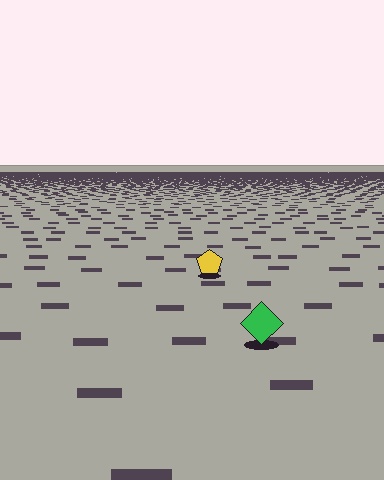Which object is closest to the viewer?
The green diamond is closest. The texture marks near it are larger and more spread out.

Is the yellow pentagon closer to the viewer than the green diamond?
No. The green diamond is closer — you can tell from the texture gradient: the ground texture is coarser near it.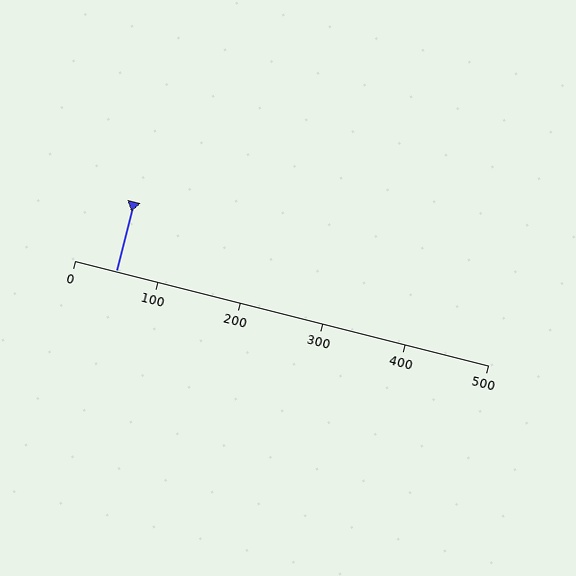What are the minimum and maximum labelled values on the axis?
The axis runs from 0 to 500.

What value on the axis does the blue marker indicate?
The marker indicates approximately 50.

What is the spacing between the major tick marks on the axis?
The major ticks are spaced 100 apart.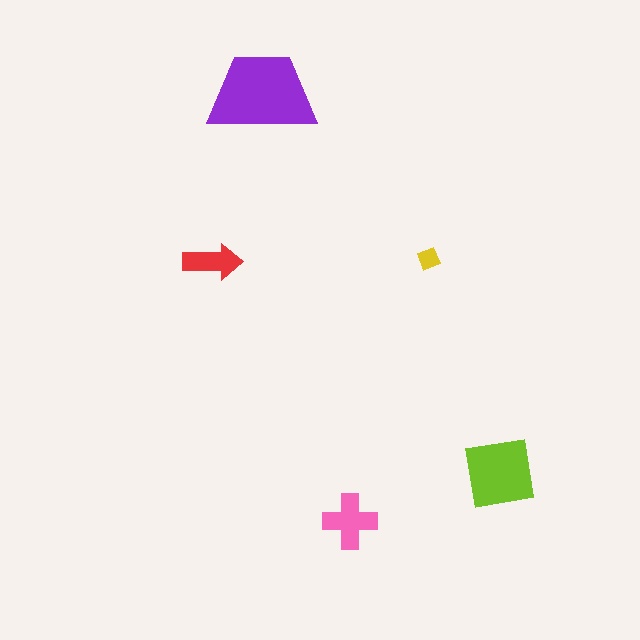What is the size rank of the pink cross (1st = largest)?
3rd.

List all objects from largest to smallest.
The purple trapezoid, the lime square, the pink cross, the red arrow, the yellow diamond.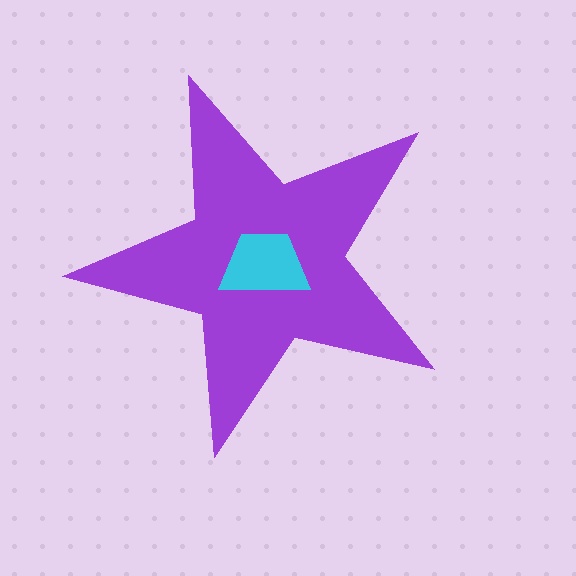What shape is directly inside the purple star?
The cyan trapezoid.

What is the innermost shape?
The cyan trapezoid.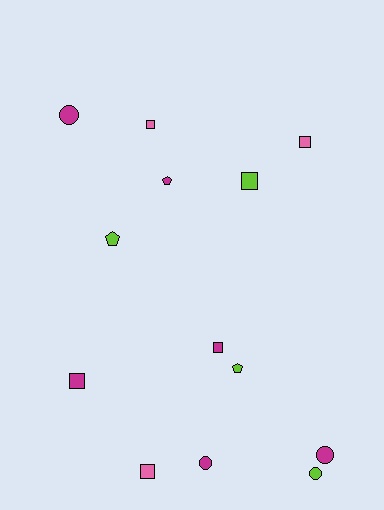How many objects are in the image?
There are 13 objects.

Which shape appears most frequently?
Square, with 6 objects.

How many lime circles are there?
There is 1 lime circle.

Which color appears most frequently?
Magenta, with 6 objects.